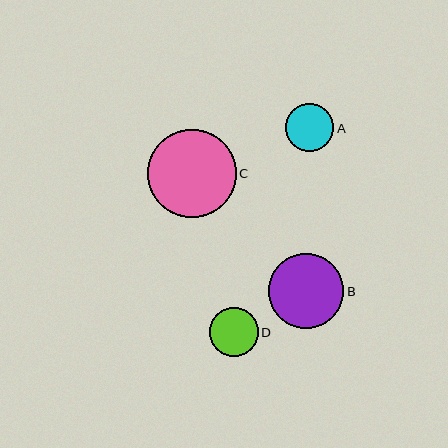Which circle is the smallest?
Circle A is the smallest with a size of approximately 48 pixels.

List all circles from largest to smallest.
From largest to smallest: C, B, D, A.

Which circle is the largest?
Circle C is the largest with a size of approximately 88 pixels.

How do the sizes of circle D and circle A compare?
Circle D and circle A are approximately the same size.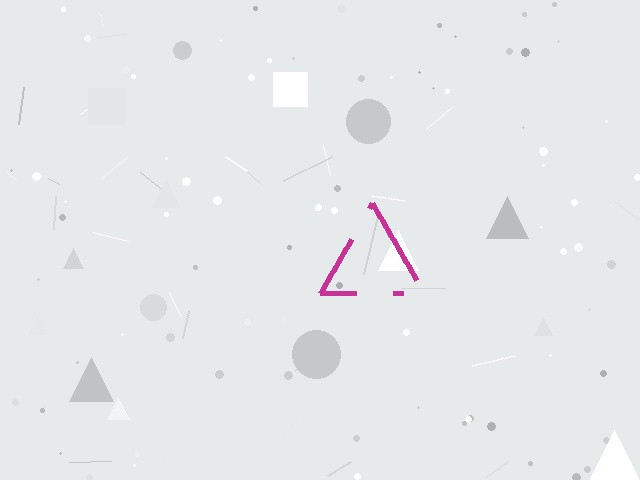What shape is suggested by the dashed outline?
The dashed outline suggests a triangle.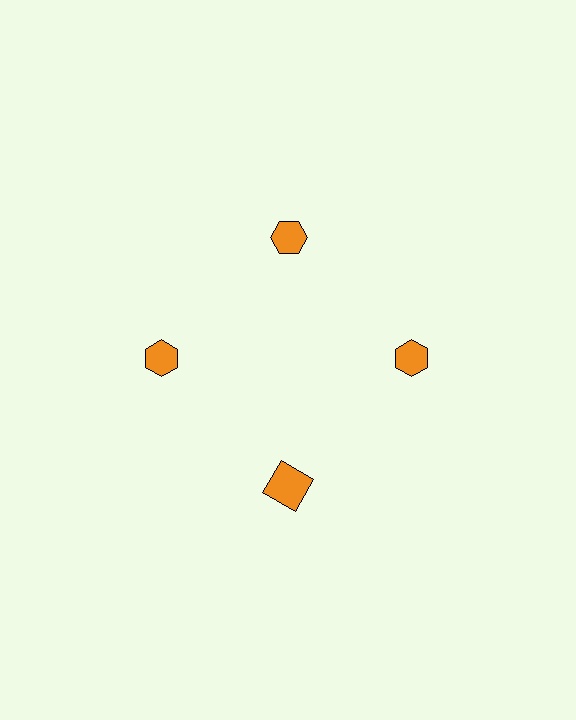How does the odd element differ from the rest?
It has a different shape: square instead of hexagon.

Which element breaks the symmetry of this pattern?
The orange square at roughly the 6 o'clock position breaks the symmetry. All other shapes are orange hexagons.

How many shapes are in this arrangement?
There are 4 shapes arranged in a ring pattern.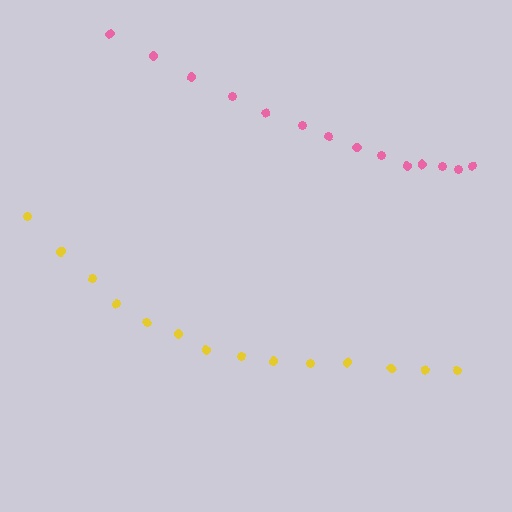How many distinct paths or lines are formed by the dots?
There are 2 distinct paths.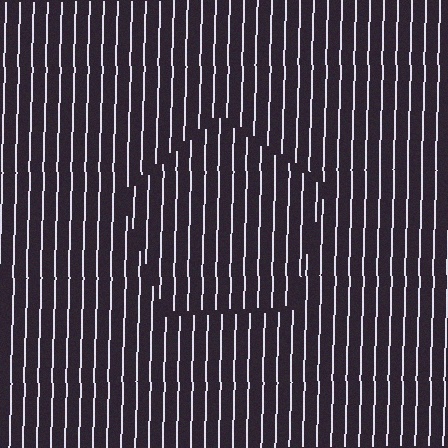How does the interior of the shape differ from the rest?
The interior of the shape contains the same grating, shifted by half a period — the contour is defined by the phase discontinuity where line-ends from the inner and outer gratings abut.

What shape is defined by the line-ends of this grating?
An illusory pentagon. The interior of the shape contains the same grating, shifted by half a period — the contour is defined by the phase discontinuity where line-ends from the inner and outer gratings abut.